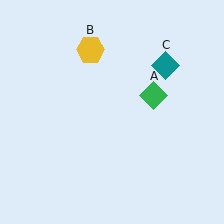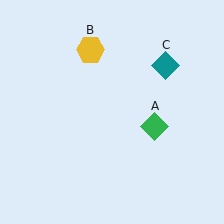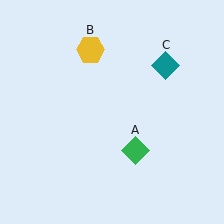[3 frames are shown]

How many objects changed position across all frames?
1 object changed position: green diamond (object A).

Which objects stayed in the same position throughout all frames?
Yellow hexagon (object B) and teal diamond (object C) remained stationary.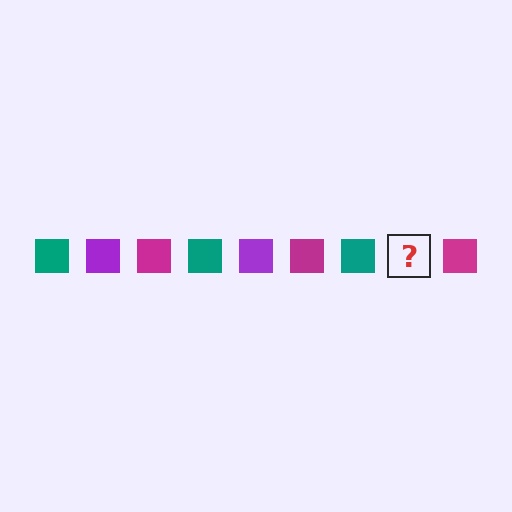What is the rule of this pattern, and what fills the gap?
The rule is that the pattern cycles through teal, purple, magenta squares. The gap should be filled with a purple square.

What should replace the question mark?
The question mark should be replaced with a purple square.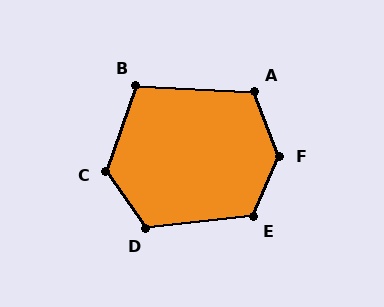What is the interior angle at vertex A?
Approximately 114 degrees (obtuse).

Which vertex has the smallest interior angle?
B, at approximately 106 degrees.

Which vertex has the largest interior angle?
F, at approximately 135 degrees.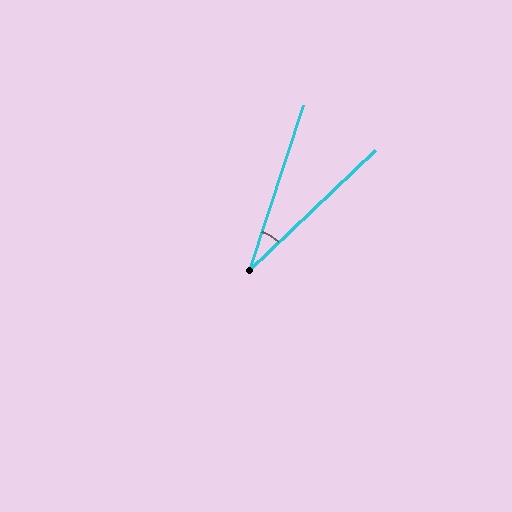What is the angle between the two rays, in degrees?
Approximately 28 degrees.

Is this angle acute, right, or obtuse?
It is acute.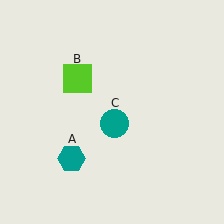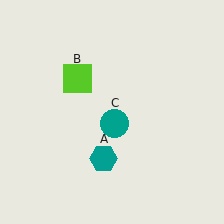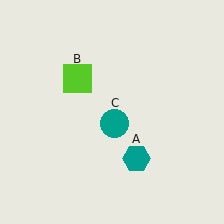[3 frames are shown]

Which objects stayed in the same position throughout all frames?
Lime square (object B) and teal circle (object C) remained stationary.